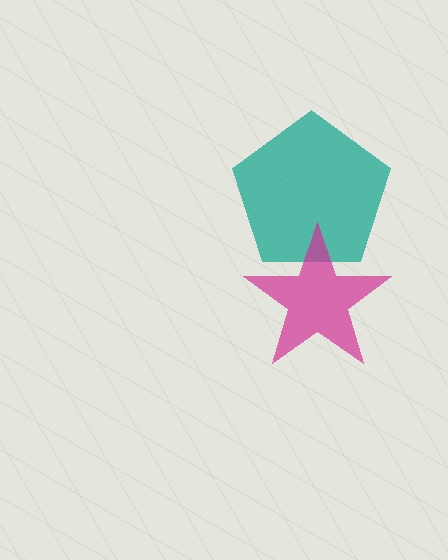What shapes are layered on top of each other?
The layered shapes are: a teal pentagon, a magenta star.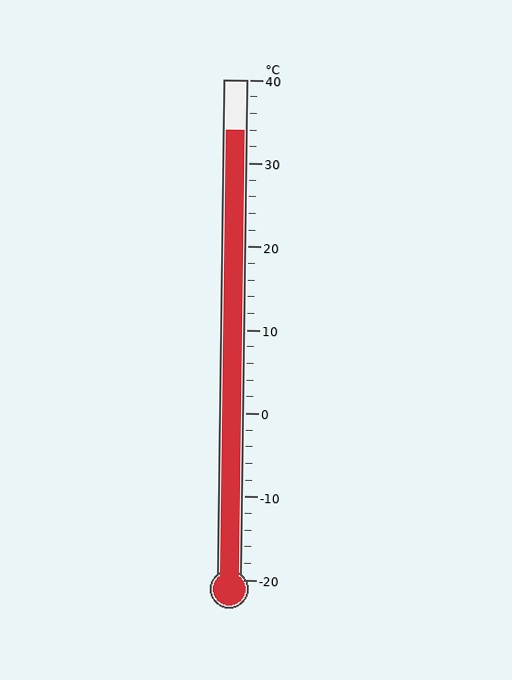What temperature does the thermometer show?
The thermometer shows approximately 34°C.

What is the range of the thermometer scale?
The thermometer scale ranges from -20°C to 40°C.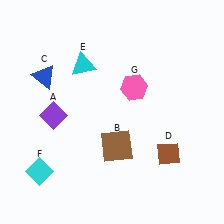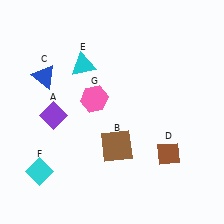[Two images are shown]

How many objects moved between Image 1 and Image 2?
1 object moved between the two images.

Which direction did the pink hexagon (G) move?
The pink hexagon (G) moved left.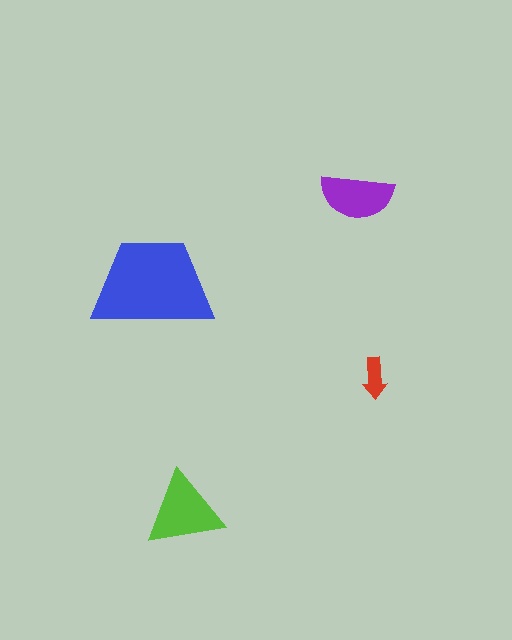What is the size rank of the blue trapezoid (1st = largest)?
1st.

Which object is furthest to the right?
The red arrow is rightmost.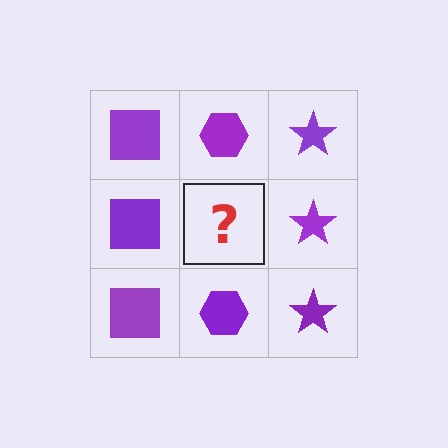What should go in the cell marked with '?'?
The missing cell should contain a purple hexagon.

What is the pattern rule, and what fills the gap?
The rule is that each column has a consistent shape. The gap should be filled with a purple hexagon.